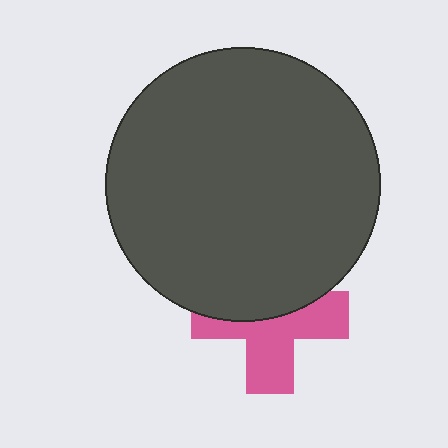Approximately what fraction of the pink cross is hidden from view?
Roughly 46% of the pink cross is hidden behind the dark gray circle.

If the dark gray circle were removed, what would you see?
You would see the complete pink cross.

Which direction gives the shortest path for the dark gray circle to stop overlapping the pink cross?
Moving up gives the shortest separation.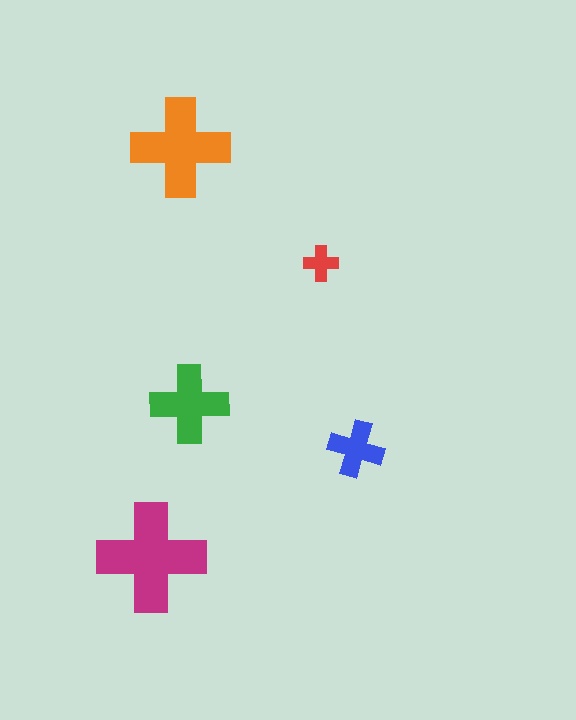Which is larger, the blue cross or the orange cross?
The orange one.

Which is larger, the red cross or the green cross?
The green one.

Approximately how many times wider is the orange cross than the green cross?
About 1.5 times wider.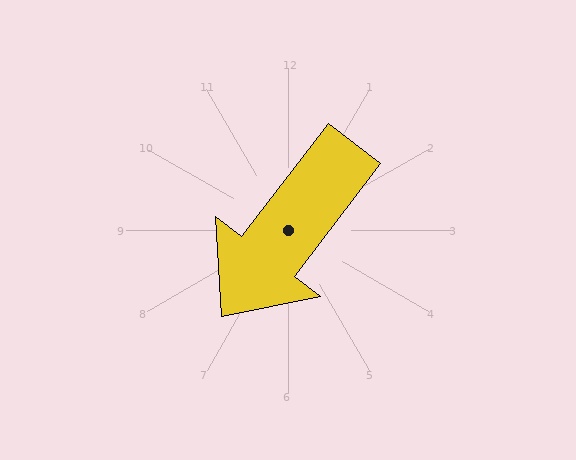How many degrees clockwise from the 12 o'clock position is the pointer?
Approximately 217 degrees.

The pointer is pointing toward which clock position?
Roughly 7 o'clock.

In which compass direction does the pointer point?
Southwest.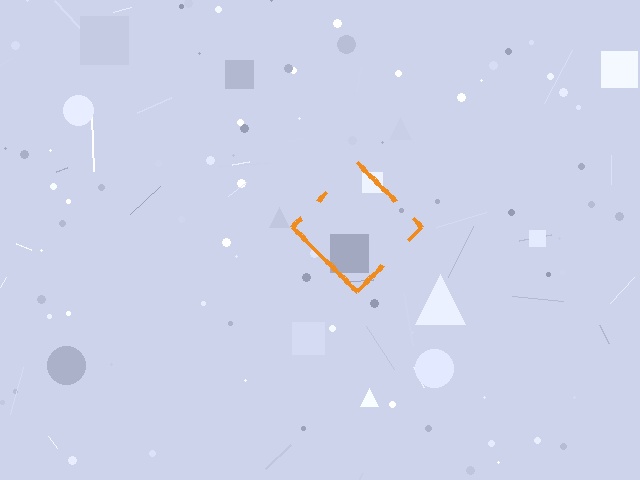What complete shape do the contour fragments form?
The contour fragments form a diamond.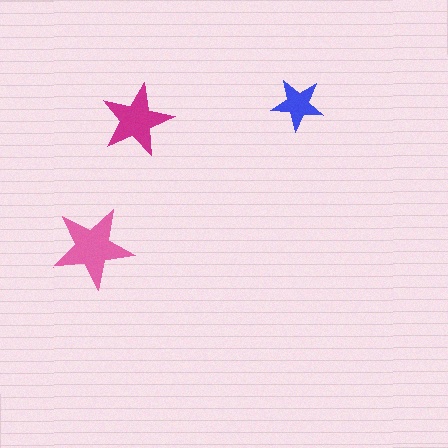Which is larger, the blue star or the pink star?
The pink one.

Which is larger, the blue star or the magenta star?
The magenta one.